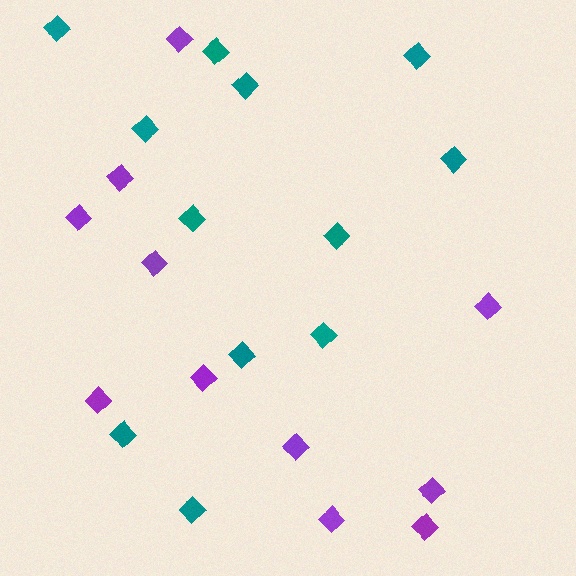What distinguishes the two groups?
There are 2 groups: one group of teal diamonds (12) and one group of purple diamonds (11).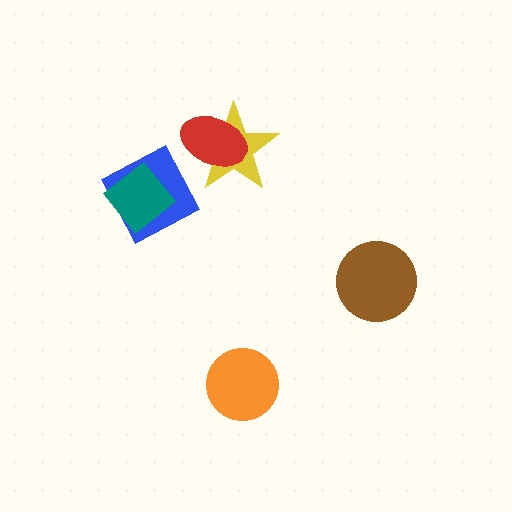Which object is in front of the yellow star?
The red ellipse is in front of the yellow star.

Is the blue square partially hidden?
Yes, it is partially covered by another shape.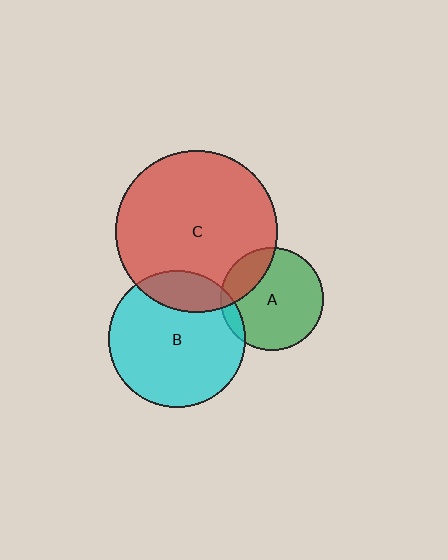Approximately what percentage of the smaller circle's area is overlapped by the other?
Approximately 10%.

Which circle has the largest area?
Circle C (red).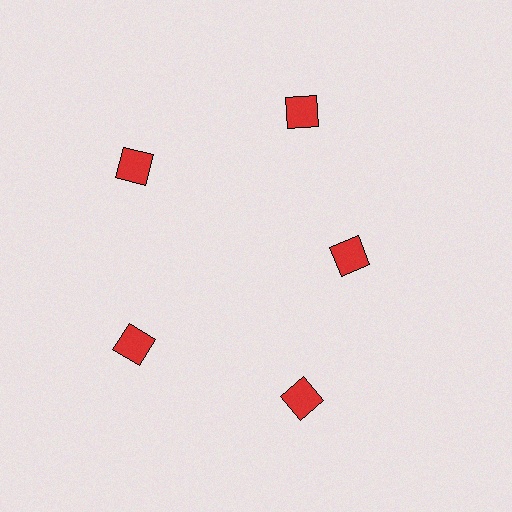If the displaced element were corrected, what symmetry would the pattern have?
It would have 5-fold rotational symmetry — the pattern would map onto itself every 72 degrees.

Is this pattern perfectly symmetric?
No. The 5 red diamonds are arranged in a ring, but one element near the 3 o'clock position is pulled inward toward the center, breaking the 5-fold rotational symmetry.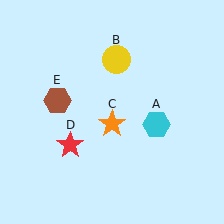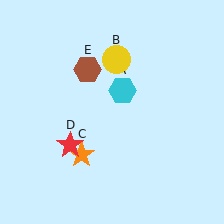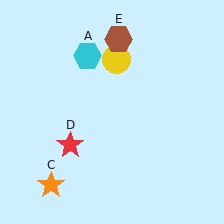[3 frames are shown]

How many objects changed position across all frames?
3 objects changed position: cyan hexagon (object A), orange star (object C), brown hexagon (object E).